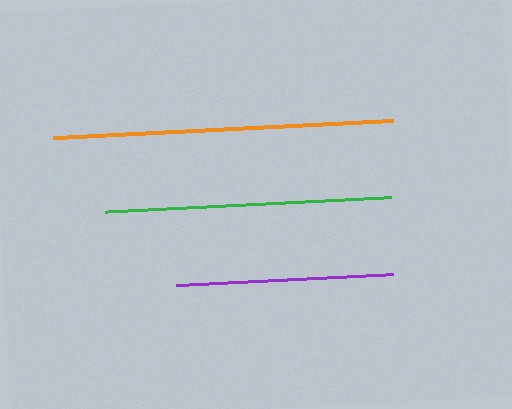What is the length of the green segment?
The green segment is approximately 286 pixels long.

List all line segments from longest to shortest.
From longest to shortest: orange, green, purple.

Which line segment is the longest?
The orange line is the longest at approximately 340 pixels.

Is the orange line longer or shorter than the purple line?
The orange line is longer than the purple line.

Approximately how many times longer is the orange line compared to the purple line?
The orange line is approximately 1.6 times the length of the purple line.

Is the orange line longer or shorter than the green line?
The orange line is longer than the green line.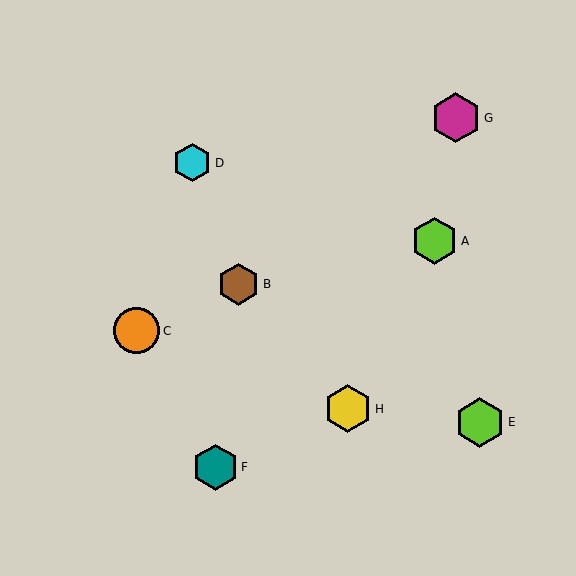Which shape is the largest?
The magenta hexagon (labeled G) is the largest.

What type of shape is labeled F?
Shape F is a teal hexagon.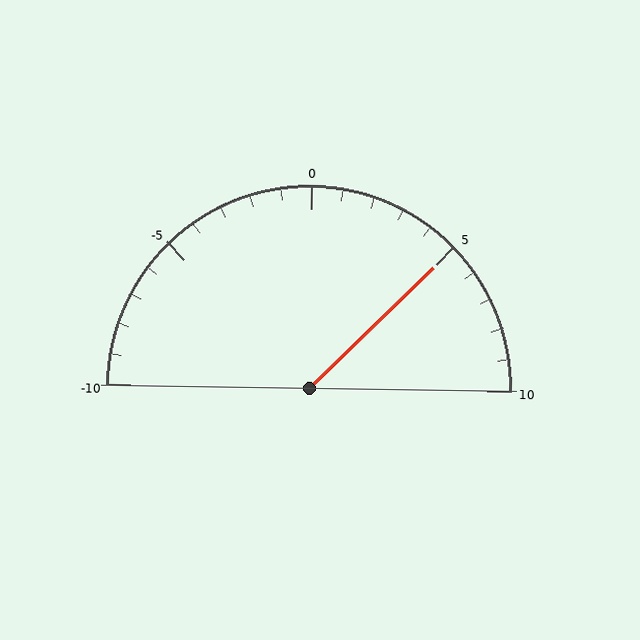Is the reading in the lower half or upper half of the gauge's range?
The reading is in the upper half of the range (-10 to 10).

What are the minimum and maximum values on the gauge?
The gauge ranges from -10 to 10.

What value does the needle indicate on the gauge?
The needle indicates approximately 5.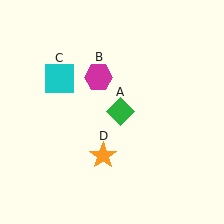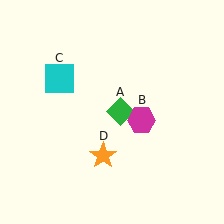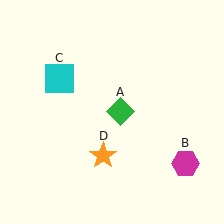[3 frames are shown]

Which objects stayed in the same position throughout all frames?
Green diamond (object A) and cyan square (object C) and orange star (object D) remained stationary.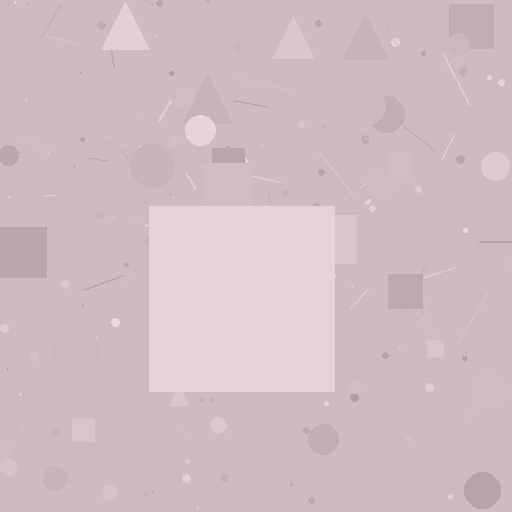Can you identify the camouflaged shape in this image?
The camouflaged shape is a square.